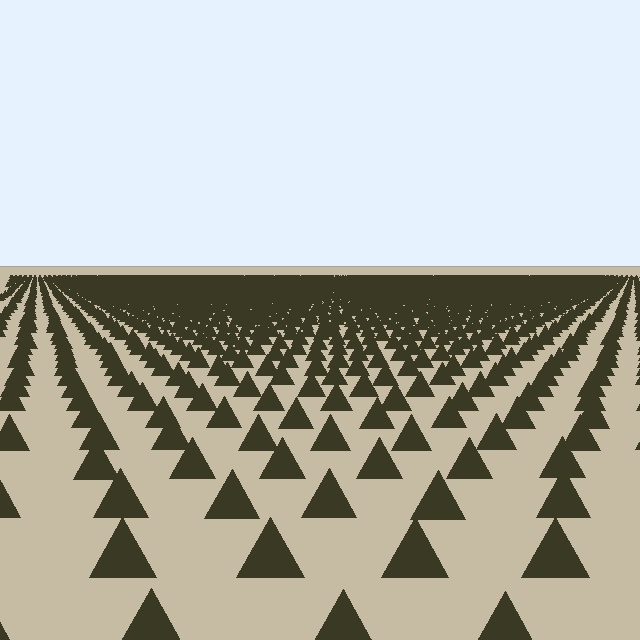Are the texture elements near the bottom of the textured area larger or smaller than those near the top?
Larger. Near the bottom, elements are closer to the viewer and appear at a bigger on-screen size.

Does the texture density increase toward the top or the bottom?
Density increases toward the top.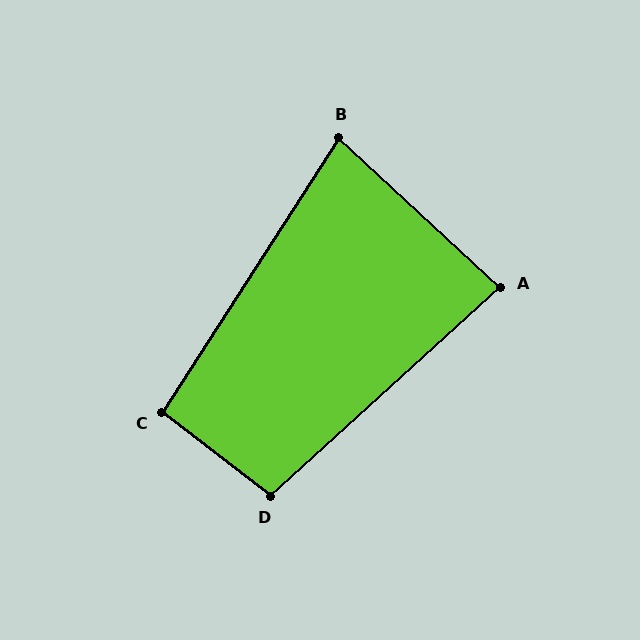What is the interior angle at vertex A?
Approximately 85 degrees (approximately right).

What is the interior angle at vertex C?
Approximately 95 degrees (approximately right).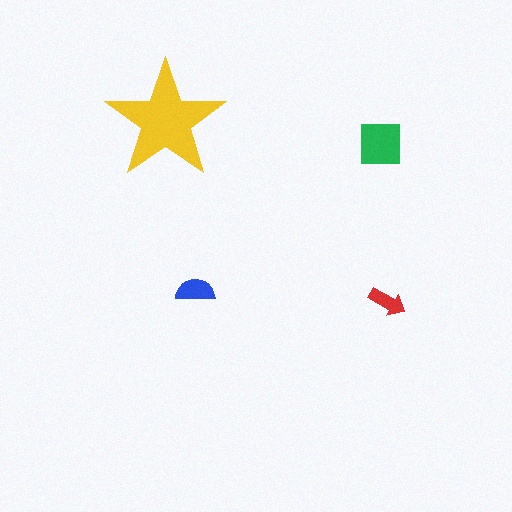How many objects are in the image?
There are 4 objects in the image.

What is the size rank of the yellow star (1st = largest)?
1st.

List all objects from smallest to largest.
The red arrow, the blue semicircle, the green square, the yellow star.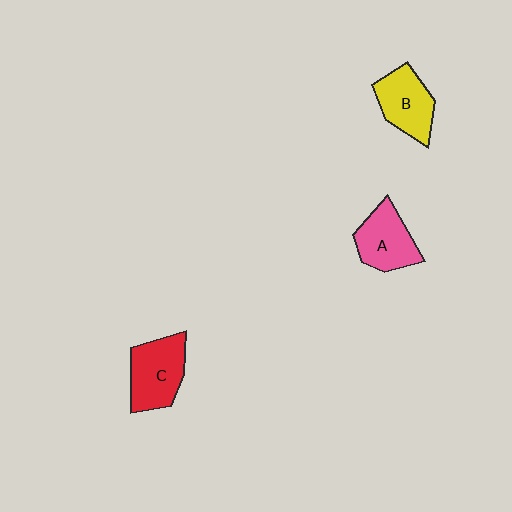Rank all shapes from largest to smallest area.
From largest to smallest: C (red), B (yellow), A (pink).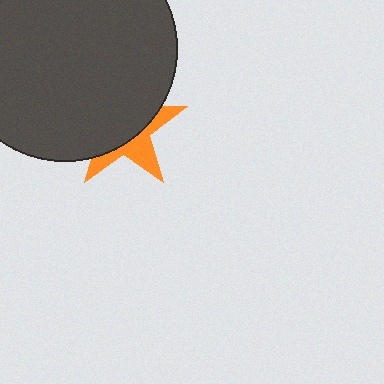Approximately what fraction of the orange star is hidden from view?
Roughly 64% of the orange star is hidden behind the dark gray circle.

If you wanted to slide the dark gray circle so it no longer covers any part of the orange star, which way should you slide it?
Slide it up — that is the most direct way to separate the two shapes.